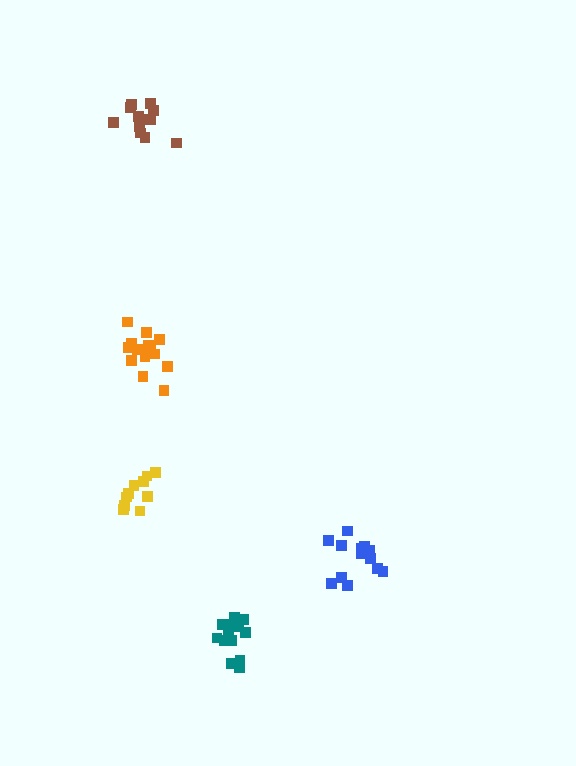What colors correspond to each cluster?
The clusters are colored: orange, teal, blue, yellow, brown.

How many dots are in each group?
Group 1: 14 dots, Group 2: 13 dots, Group 3: 14 dots, Group 4: 10 dots, Group 5: 12 dots (63 total).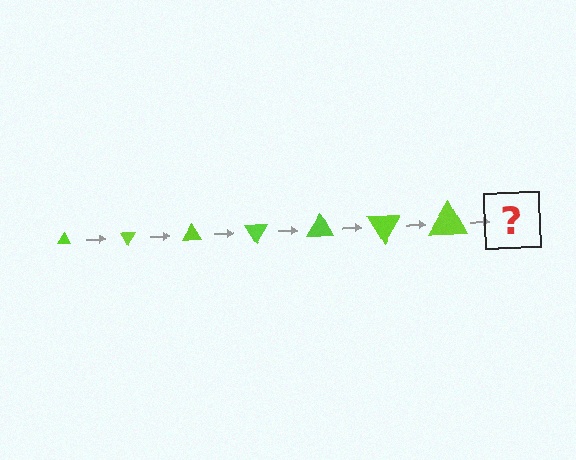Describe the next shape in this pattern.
It should be a triangle, larger than the previous one and rotated 420 degrees from the start.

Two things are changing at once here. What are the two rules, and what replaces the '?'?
The two rules are that the triangle grows larger each step and it rotates 60 degrees each step. The '?' should be a triangle, larger than the previous one and rotated 420 degrees from the start.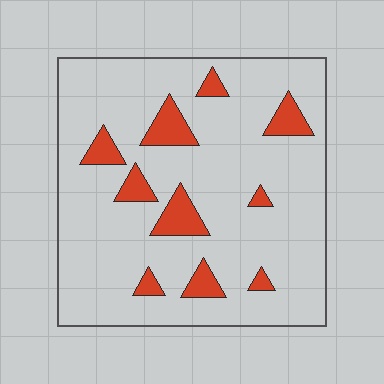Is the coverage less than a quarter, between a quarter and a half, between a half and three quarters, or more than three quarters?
Less than a quarter.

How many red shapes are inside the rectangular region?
10.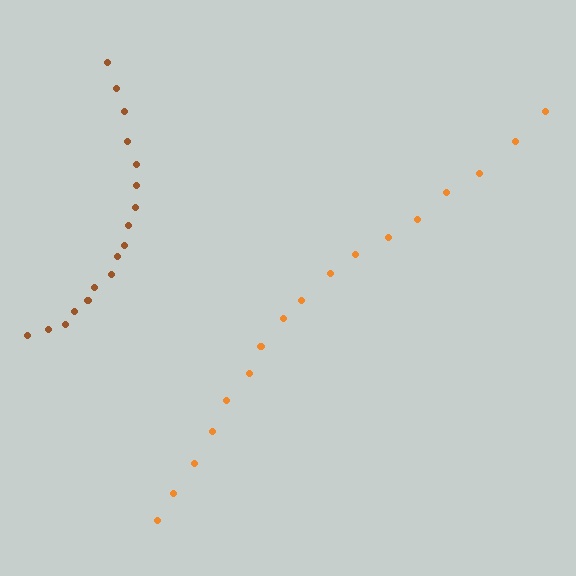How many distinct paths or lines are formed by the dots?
There are 2 distinct paths.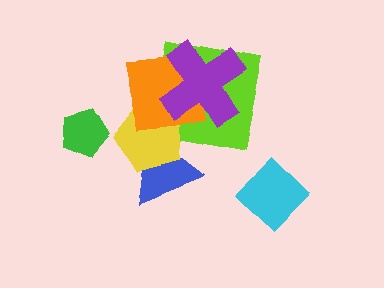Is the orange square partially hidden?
Yes, it is partially covered by another shape.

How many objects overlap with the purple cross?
2 objects overlap with the purple cross.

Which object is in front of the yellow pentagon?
The orange square is in front of the yellow pentagon.